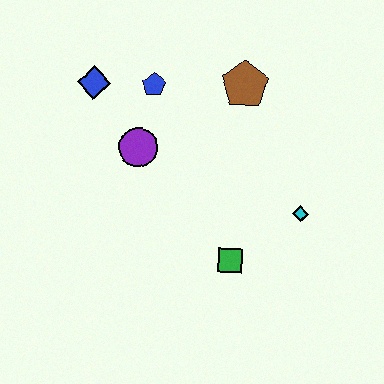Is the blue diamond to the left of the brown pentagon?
Yes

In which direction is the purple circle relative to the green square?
The purple circle is above the green square.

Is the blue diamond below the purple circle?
No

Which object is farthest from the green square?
The blue diamond is farthest from the green square.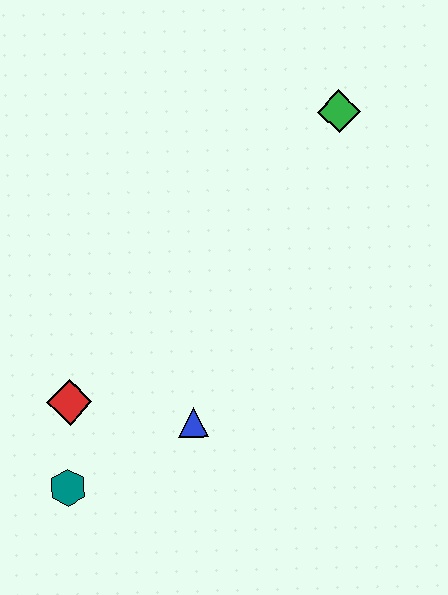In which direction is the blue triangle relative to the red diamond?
The blue triangle is to the right of the red diamond.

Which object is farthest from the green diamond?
The teal hexagon is farthest from the green diamond.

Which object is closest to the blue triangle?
The red diamond is closest to the blue triangle.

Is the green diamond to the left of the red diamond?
No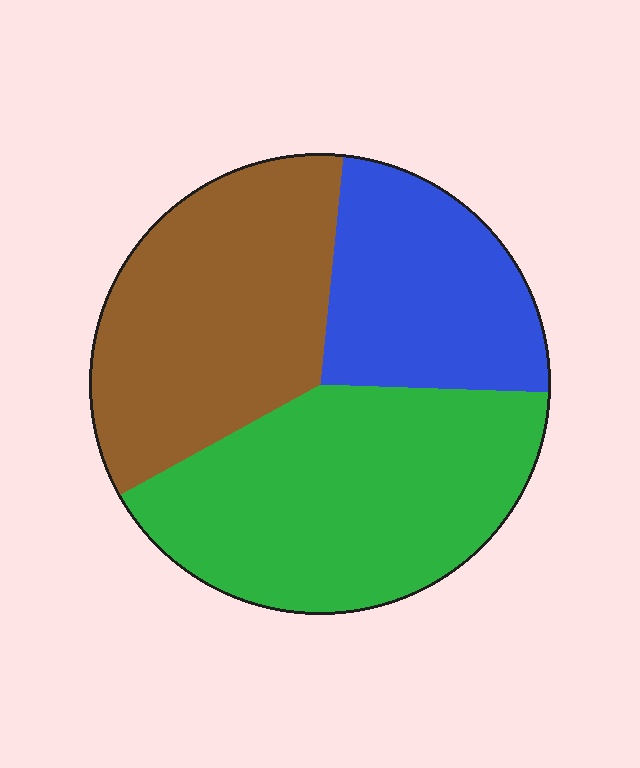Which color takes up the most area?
Green, at roughly 40%.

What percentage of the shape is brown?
Brown covers roughly 35% of the shape.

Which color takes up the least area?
Blue, at roughly 25%.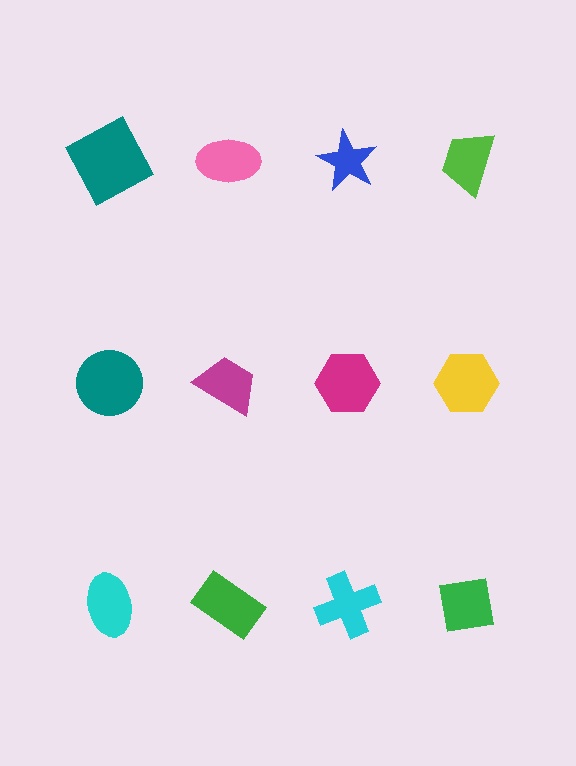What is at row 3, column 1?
A cyan ellipse.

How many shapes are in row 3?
4 shapes.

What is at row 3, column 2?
A green rectangle.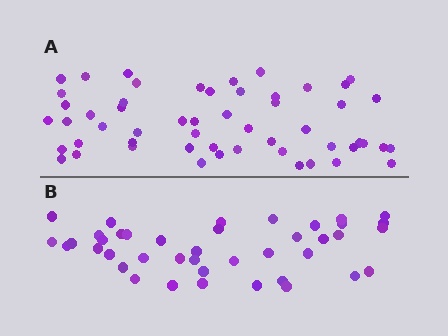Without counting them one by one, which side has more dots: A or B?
Region A (the top region) has more dots.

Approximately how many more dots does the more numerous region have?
Region A has approximately 15 more dots than region B.